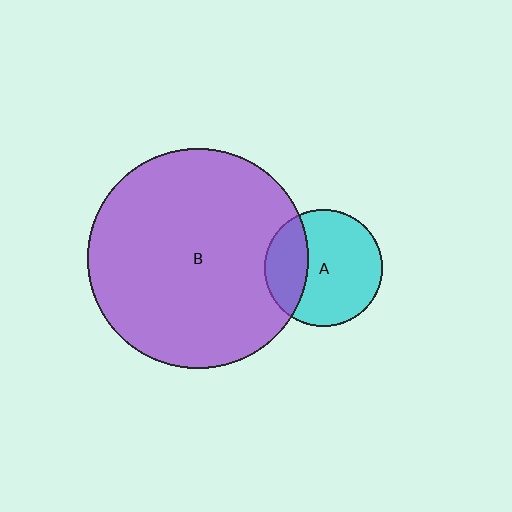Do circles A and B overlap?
Yes.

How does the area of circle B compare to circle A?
Approximately 3.5 times.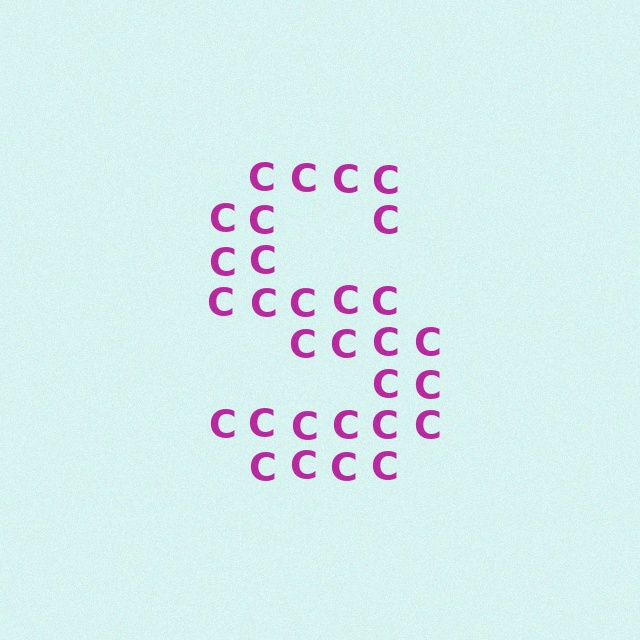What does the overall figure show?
The overall figure shows the letter S.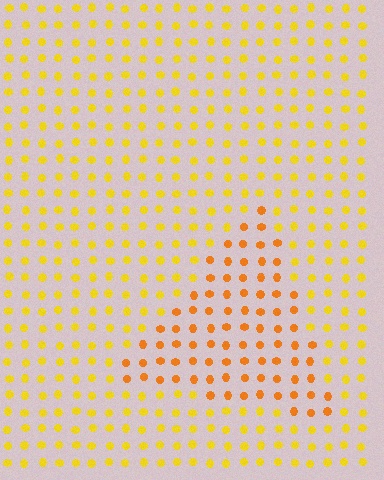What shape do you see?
I see a triangle.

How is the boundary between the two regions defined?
The boundary is defined purely by a slight shift in hue (about 26 degrees). Spacing, size, and orientation are identical on both sides.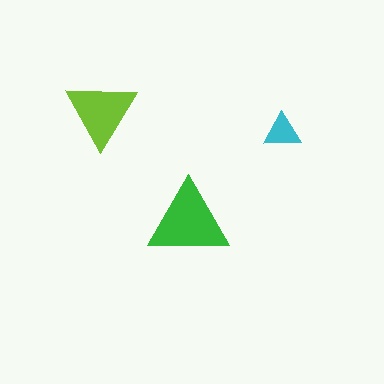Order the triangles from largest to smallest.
the green one, the lime one, the cyan one.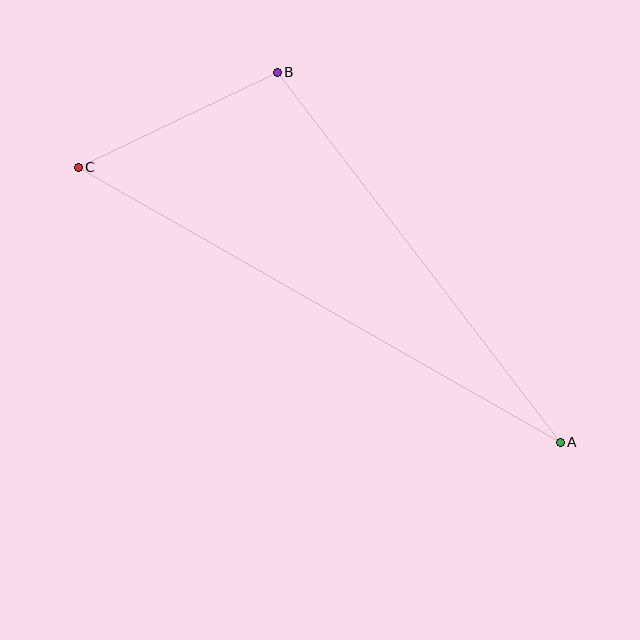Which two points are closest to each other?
Points B and C are closest to each other.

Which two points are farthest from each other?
Points A and C are farthest from each other.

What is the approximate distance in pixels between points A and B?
The distance between A and B is approximately 466 pixels.